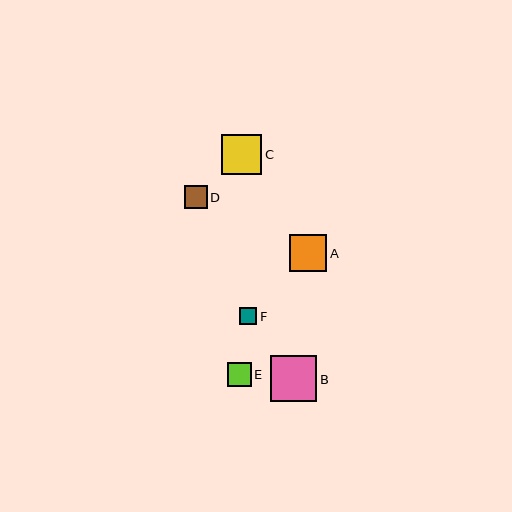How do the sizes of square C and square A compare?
Square C and square A are approximately the same size.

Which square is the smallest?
Square F is the smallest with a size of approximately 17 pixels.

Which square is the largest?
Square B is the largest with a size of approximately 46 pixels.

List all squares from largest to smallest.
From largest to smallest: B, C, A, E, D, F.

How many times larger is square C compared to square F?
Square C is approximately 2.4 times the size of square F.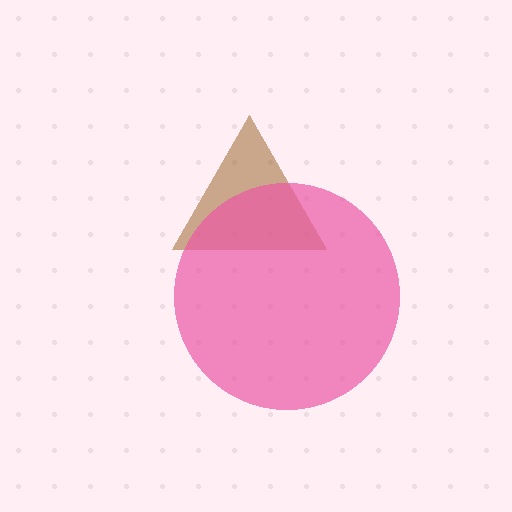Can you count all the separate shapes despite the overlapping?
Yes, there are 2 separate shapes.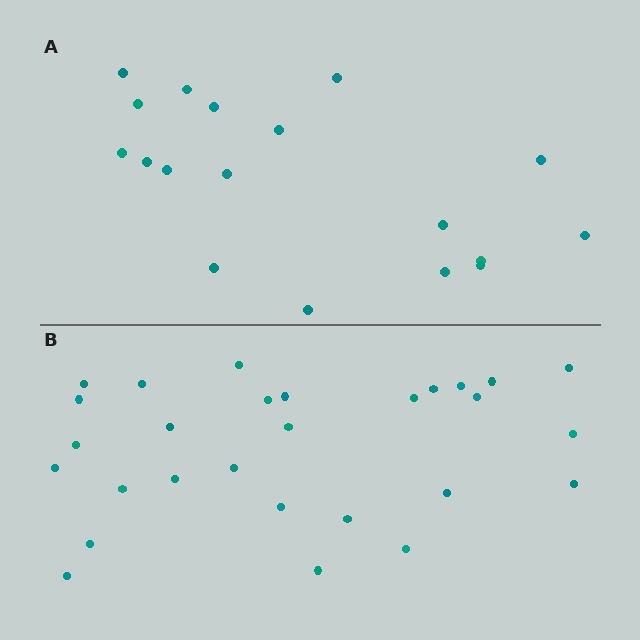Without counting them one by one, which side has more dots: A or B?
Region B (the bottom region) has more dots.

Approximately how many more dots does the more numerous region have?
Region B has roughly 10 or so more dots than region A.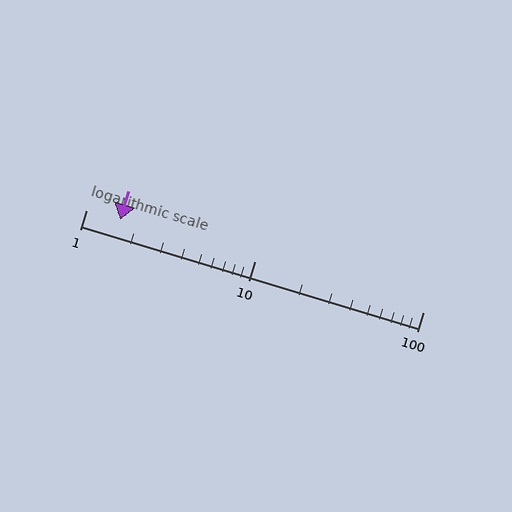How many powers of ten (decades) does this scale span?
The scale spans 2 decades, from 1 to 100.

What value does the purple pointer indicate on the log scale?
The pointer indicates approximately 1.6.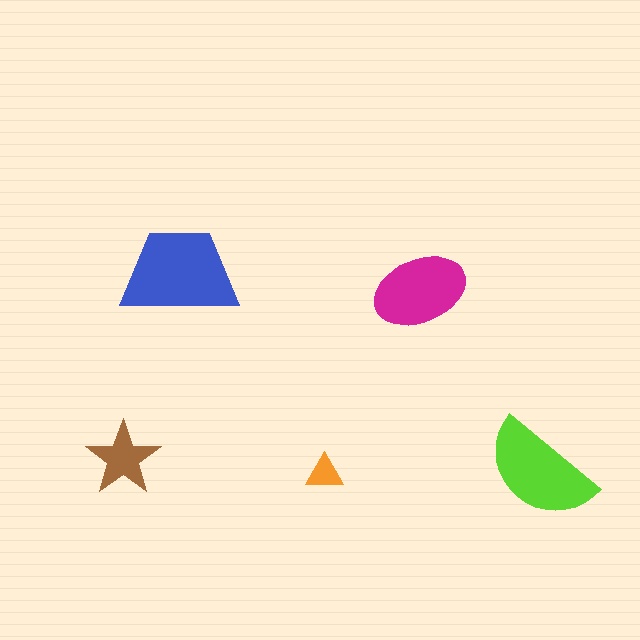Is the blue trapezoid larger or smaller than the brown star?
Larger.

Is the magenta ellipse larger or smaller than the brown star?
Larger.